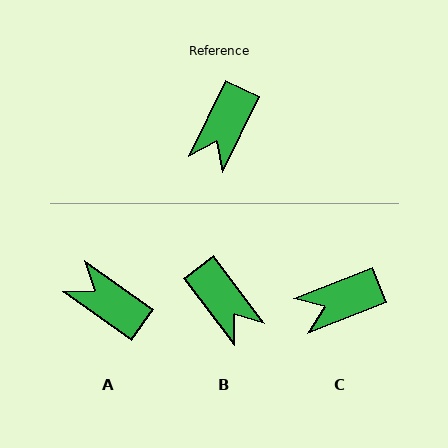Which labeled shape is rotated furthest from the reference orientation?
A, about 100 degrees away.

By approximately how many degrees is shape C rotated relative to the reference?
Approximately 43 degrees clockwise.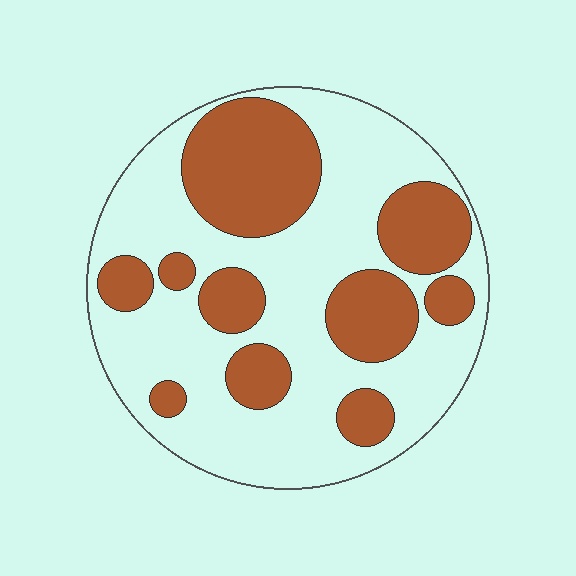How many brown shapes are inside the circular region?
10.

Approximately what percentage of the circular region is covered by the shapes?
Approximately 35%.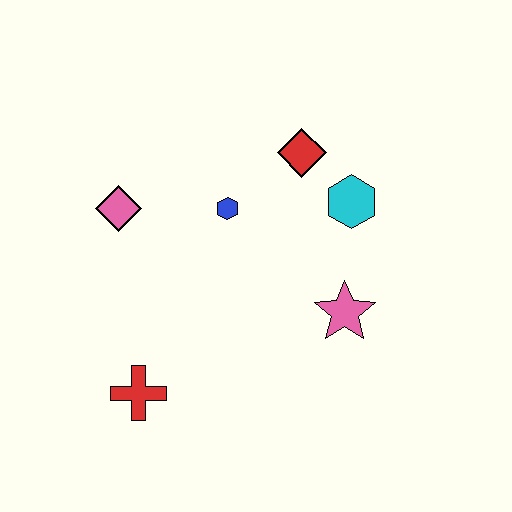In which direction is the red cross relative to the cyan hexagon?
The red cross is to the left of the cyan hexagon.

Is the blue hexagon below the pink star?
No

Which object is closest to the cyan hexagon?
The red diamond is closest to the cyan hexagon.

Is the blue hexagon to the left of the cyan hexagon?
Yes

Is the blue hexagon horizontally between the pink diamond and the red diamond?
Yes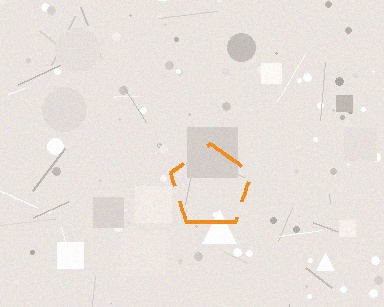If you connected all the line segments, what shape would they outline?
They would outline a pentagon.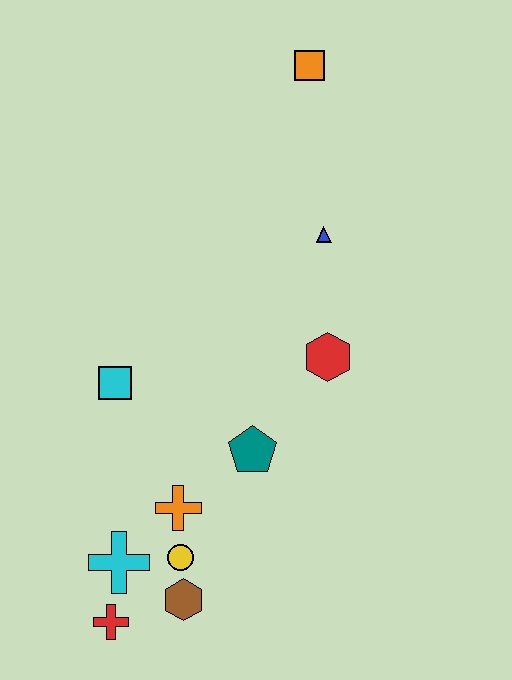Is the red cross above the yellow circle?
No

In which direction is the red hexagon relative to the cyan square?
The red hexagon is to the right of the cyan square.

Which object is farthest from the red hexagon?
The red cross is farthest from the red hexagon.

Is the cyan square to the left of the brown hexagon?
Yes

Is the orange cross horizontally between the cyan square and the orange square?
Yes